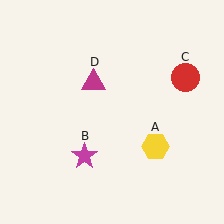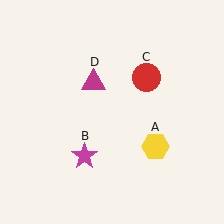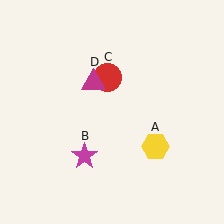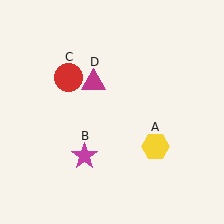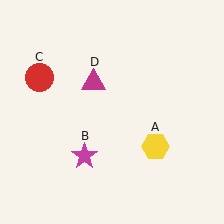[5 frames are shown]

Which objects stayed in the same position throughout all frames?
Yellow hexagon (object A) and magenta star (object B) and magenta triangle (object D) remained stationary.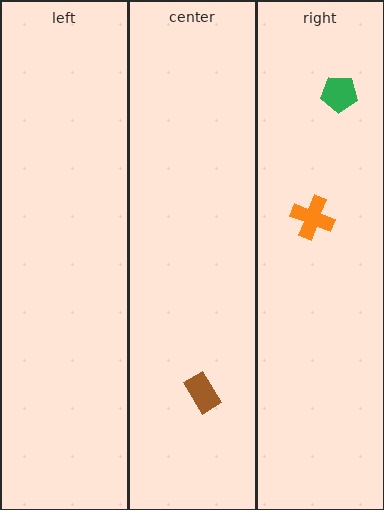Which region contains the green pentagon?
The right region.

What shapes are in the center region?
The brown rectangle.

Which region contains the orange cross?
The right region.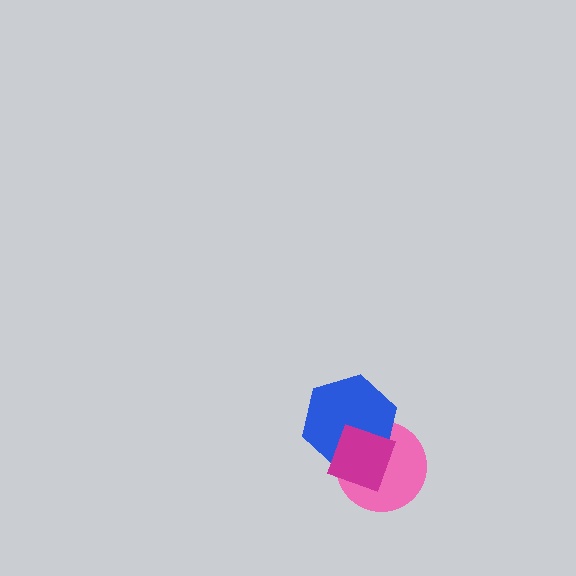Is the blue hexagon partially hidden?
Yes, it is partially covered by another shape.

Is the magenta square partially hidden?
No, no other shape covers it.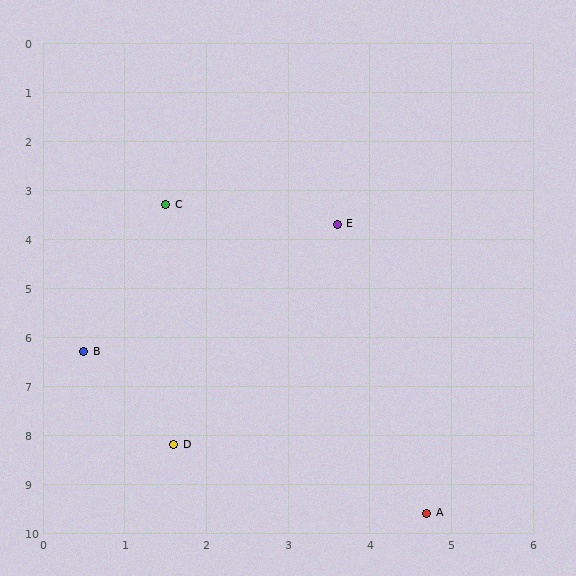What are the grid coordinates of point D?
Point D is at approximately (1.6, 8.2).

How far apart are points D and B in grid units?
Points D and B are about 2.2 grid units apart.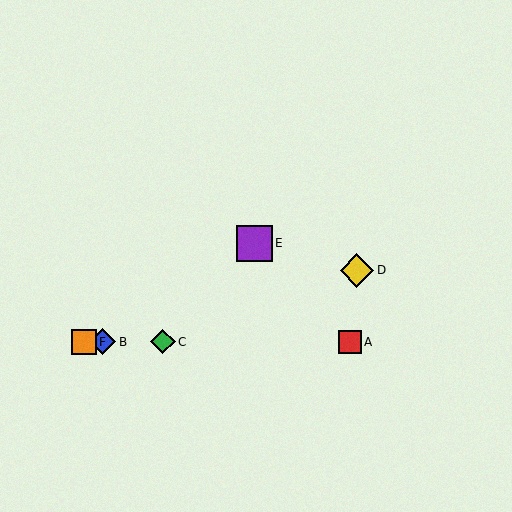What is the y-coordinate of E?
Object E is at y≈243.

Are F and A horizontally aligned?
Yes, both are at y≈342.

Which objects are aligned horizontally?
Objects A, B, C, F are aligned horizontally.